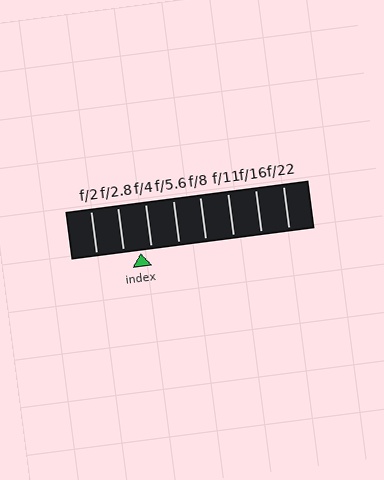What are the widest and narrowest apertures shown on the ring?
The widest aperture shown is f/2 and the narrowest is f/22.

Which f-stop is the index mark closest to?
The index mark is closest to f/4.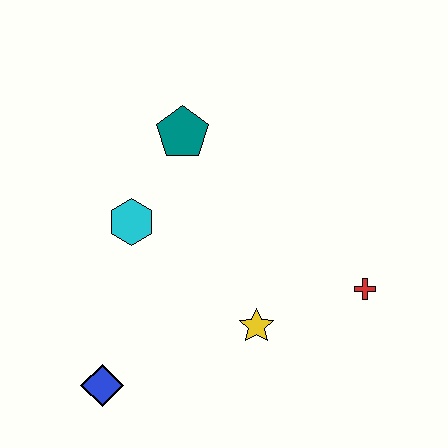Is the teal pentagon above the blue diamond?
Yes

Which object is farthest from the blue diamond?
The red cross is farthest from the blue diamond.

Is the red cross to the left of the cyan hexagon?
No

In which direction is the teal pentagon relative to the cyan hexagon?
The teal pentagon is above the cyan hexagon.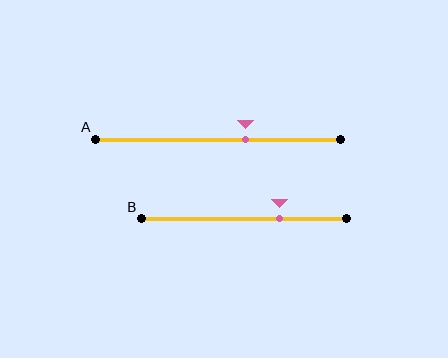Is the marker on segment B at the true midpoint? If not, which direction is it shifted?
No, the marker on segment B is shifted to the right by about 17% of the segment length.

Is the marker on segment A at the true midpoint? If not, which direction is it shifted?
No, the marker on segment A is shifted to the right by about 11% of the segment length.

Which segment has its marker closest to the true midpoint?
Segment A has its marker closest to the true midpoint.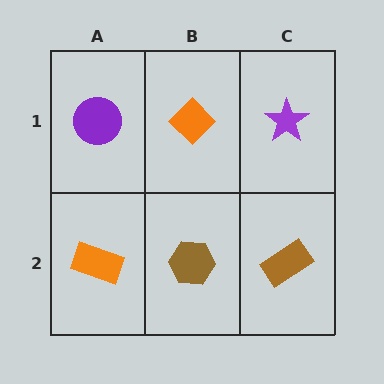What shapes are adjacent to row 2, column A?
A purple circle (row 1, column A), a brown hexagon (row 2, column B).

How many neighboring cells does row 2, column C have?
2.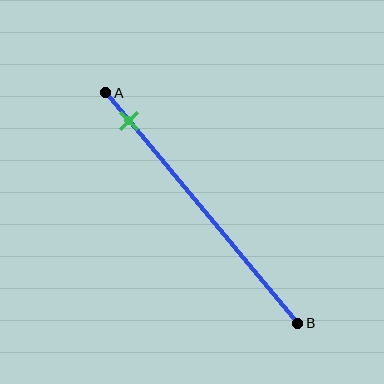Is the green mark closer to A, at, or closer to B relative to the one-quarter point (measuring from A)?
The green mark is closer to point A than the one-quarter point of segment AB.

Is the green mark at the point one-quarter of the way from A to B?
No, the mark is at about 10% from A, not at the 25% one-quarter point.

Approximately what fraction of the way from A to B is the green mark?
The green mark is approximately 10% of the way from A to B.